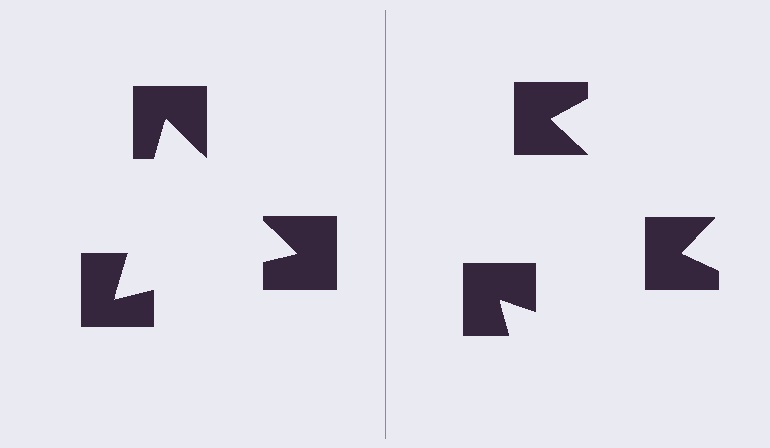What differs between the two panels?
The notched squares are positioned identically on both sides; only the wedge orientations differ. On the left they align to a triangle; on the right they are misaligned.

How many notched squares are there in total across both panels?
6 — 3 on each side.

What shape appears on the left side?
An illusory triangle.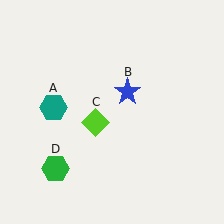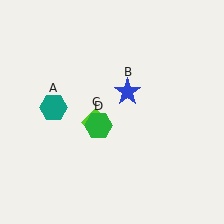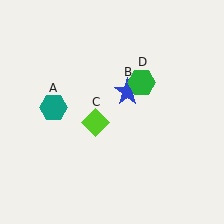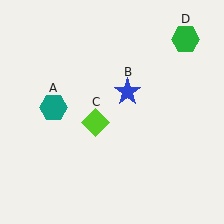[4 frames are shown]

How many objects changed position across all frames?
1 object changed position: green hexagon (object D).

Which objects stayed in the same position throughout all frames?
Teal hexagon (object A) and blue star (object B) and lime diamond (object C) remained stationary.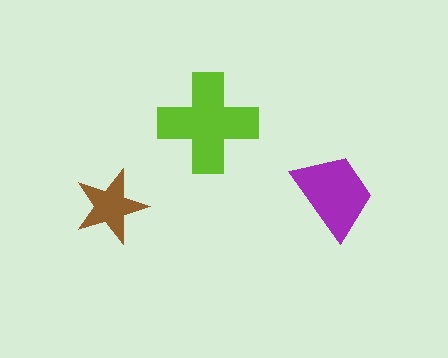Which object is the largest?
The lime cross.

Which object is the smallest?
The brown star.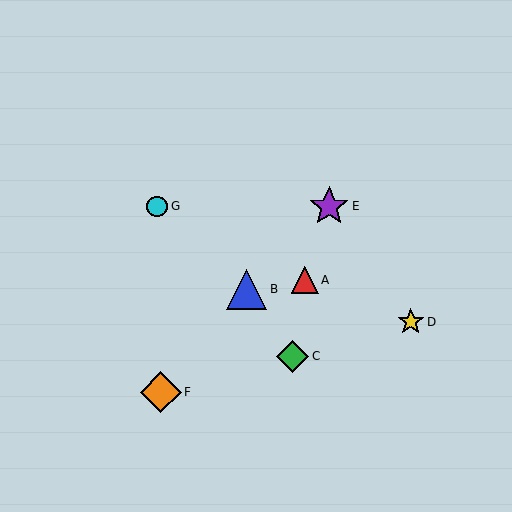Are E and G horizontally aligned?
Yes, both are at y≈206.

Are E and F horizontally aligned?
No, E is at y≈206 and F is at y≈392.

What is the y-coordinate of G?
Object G is at y≈206.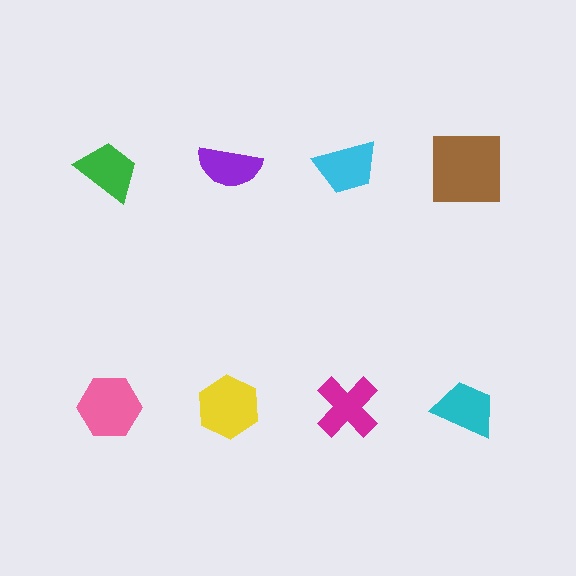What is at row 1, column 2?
A purple semicircle.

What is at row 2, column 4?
A cyan trapezoid.